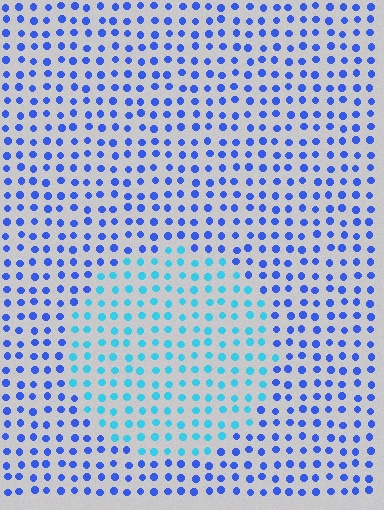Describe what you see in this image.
The image is filled with small blue elements in a uniform arrangement. A circle-shaped region is visible where the elements are tinted to a slightly different hue, forming a subtle color boundary.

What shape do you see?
I see a circle.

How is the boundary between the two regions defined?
The boundary is defined purely by a slight shift in hue (about 39 degrees). Spacing, size, and orientation are identical on both sides.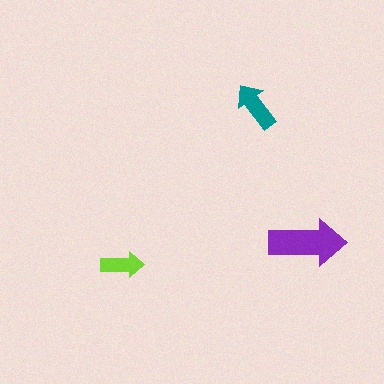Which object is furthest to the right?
The purple arrow is rightmost.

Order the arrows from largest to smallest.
the purple one, the teal one, the lime one.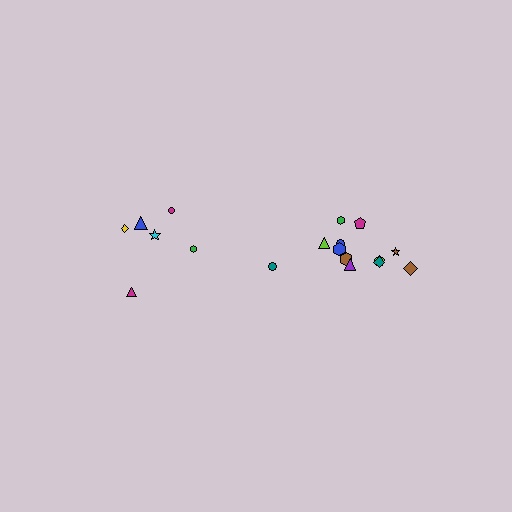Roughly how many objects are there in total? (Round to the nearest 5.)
Roughly 20 objects in total.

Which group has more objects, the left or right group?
The right group.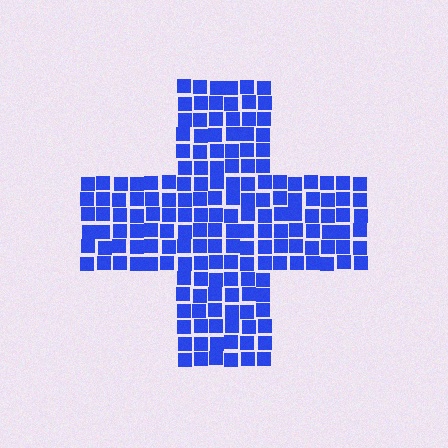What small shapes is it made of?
It is made of small squares.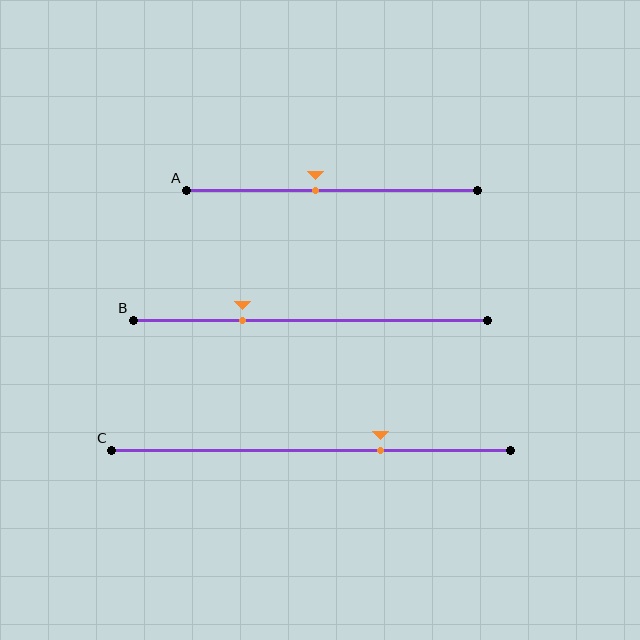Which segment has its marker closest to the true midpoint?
Segment A has its marker closest to the true midpoint.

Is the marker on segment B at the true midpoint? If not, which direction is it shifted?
No, the marker on segment B is shifted to the left by about 19% of the segment length.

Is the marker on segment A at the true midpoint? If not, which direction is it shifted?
No, the marker on segment A is shifted to the left by about 5% of the segment length.